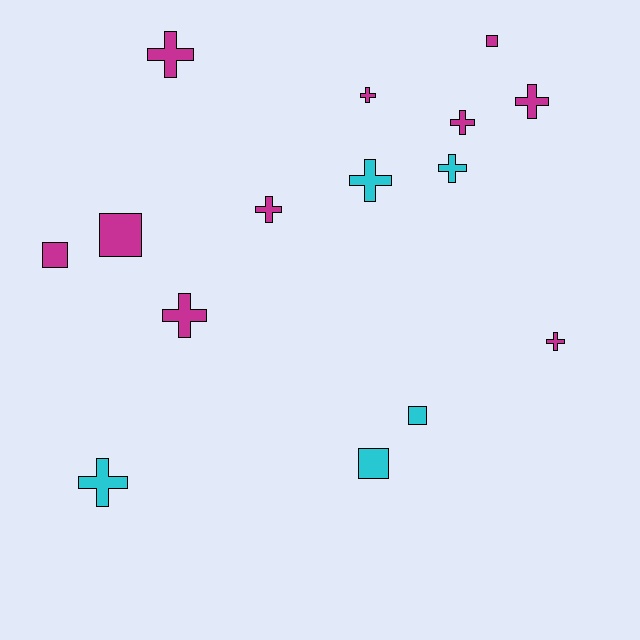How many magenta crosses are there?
There are 7 magenta crosses.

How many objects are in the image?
There are 15 objects.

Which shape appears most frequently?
Cross, with 10 objects.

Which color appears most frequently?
Magenta, with 10 objects.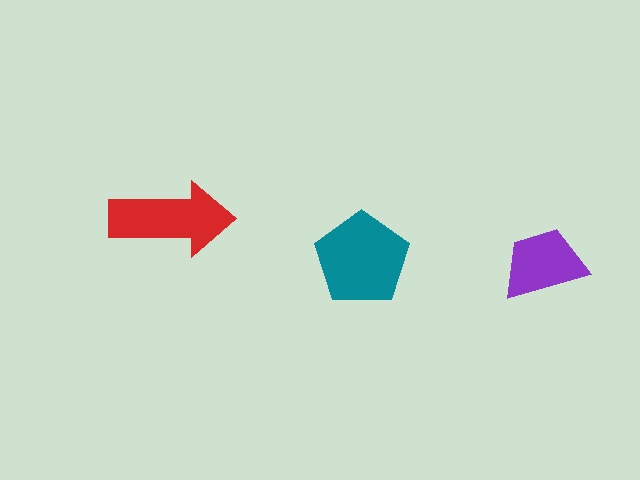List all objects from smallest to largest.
The purple trapezoid, the red arrow, the teal pentagon.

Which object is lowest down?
The purple trapezoid is bottommost.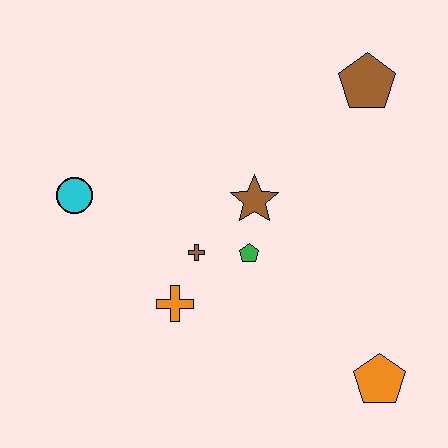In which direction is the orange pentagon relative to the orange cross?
The orange pentagon is to the right of the orange cross.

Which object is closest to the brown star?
The green pentagon is closest to the brown star.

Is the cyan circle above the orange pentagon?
Yes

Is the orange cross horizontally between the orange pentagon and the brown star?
No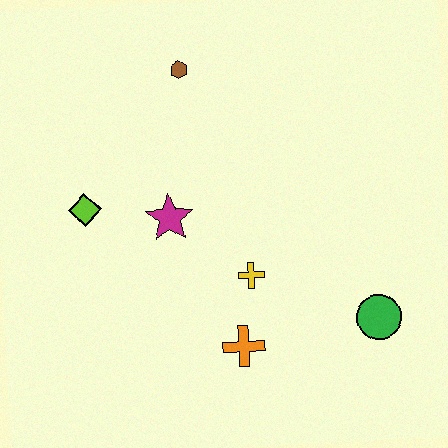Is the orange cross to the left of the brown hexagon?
No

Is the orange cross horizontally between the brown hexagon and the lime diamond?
No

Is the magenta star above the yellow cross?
Yes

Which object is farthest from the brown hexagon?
The green circle is farthest from the brown hexagon.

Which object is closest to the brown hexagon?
The magenta star is closest to the brown hexagon.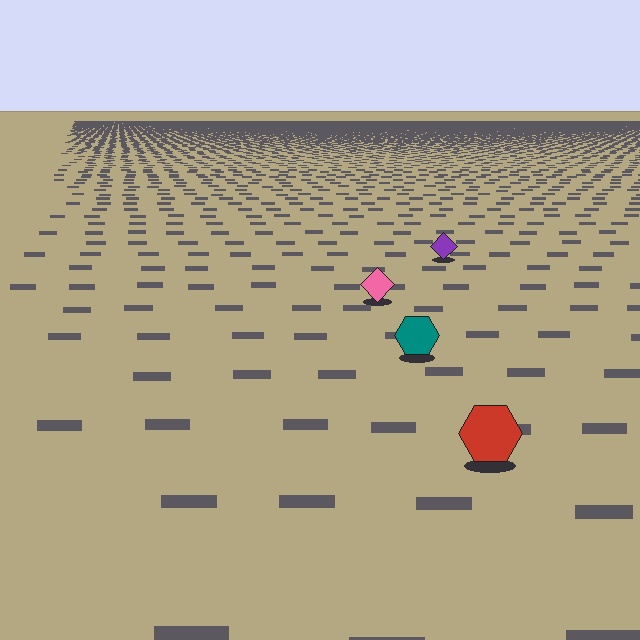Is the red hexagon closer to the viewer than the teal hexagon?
Yes. The red hexagon is closer — you can tell from the texture gradient: the ground texture is coarser near it.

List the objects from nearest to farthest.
From nearest to farthest: the red hexagon, the teal hexagon, the pink diamond, the purple diamond.